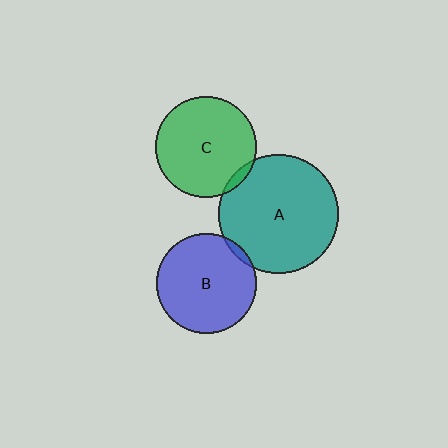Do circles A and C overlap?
Yes.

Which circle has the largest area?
Circle A (teal).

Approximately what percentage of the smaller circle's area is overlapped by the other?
Approximately 5%.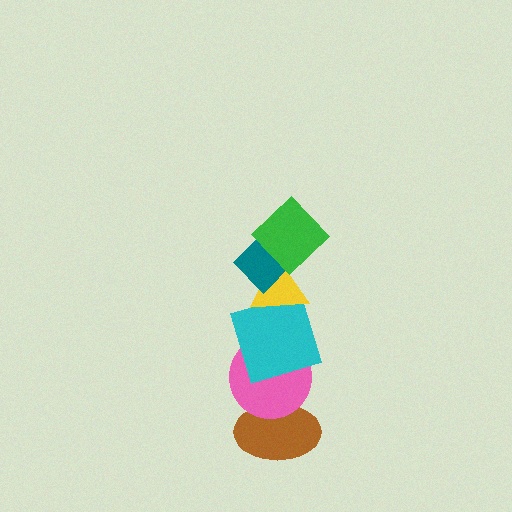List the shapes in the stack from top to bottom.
From top to bottom: the green diamond, the teal diamond, the yellow triangle, the cyan square, the pink circle, the brown ellipse.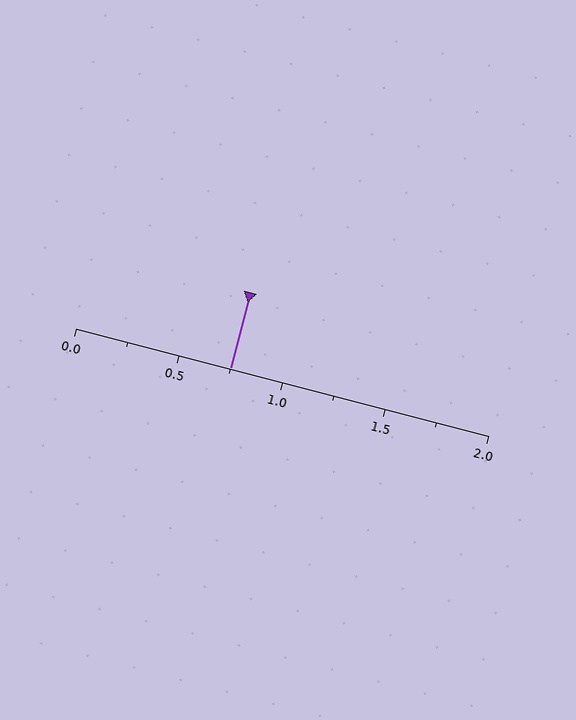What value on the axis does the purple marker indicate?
The marker indicates approximately 0.75.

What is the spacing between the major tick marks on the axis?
The major ticks are spaced 0.5 apart.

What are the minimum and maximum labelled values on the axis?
The axis runs from 0.0 to 2.0.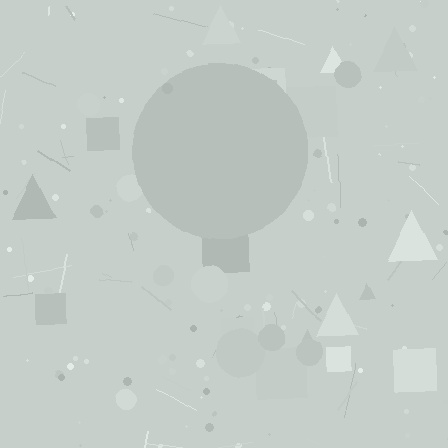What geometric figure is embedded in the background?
A circle is embedded in the background.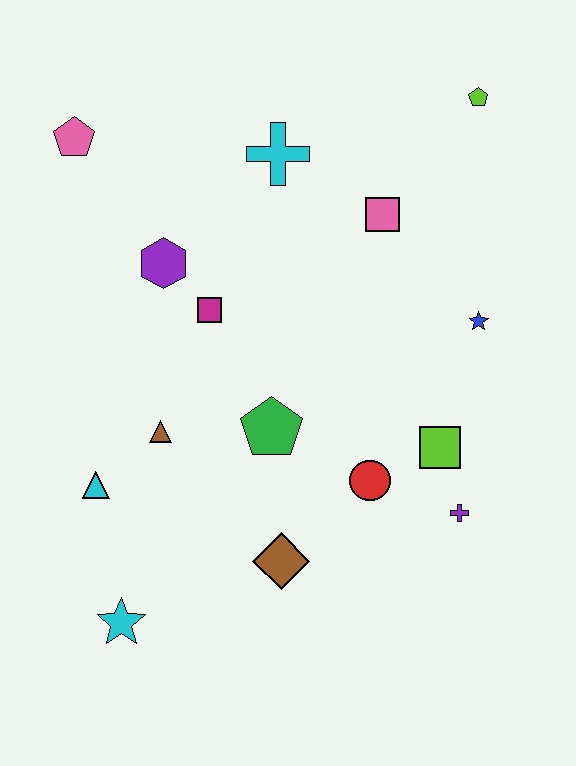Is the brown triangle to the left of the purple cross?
Yes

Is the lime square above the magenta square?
No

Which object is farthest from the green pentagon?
The lime pentagon is farthest from the green pentagon.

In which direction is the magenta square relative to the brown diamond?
The magenta square is above the brown diamond.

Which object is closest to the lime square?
The purple cross is closest to the lime square.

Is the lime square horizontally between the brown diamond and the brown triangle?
No